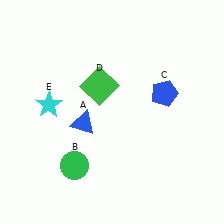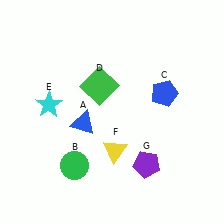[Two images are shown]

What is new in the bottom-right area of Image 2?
A purple pentagon (G) was added in the bottom-right area of Image 2.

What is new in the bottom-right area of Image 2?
A yellow triangle (F) was added in the bottom-right area of Image 2.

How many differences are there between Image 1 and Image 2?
There are 2 differences between the two images.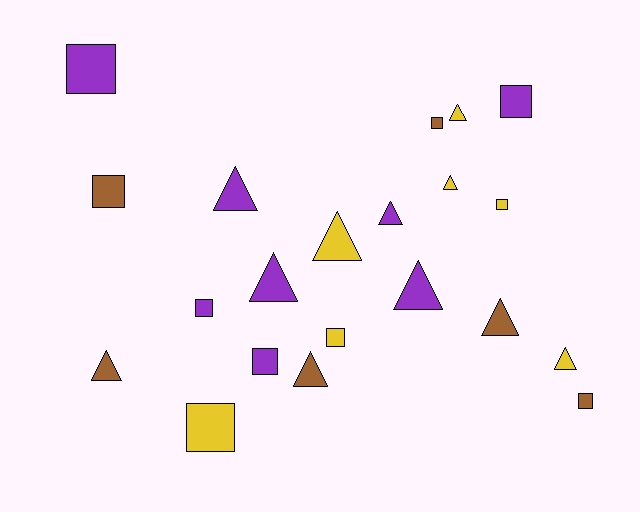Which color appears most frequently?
Purple, with 8 objects.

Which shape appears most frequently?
Triangle, with 11 objects.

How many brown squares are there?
There are 3 brown squares.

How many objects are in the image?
There are 21 objects.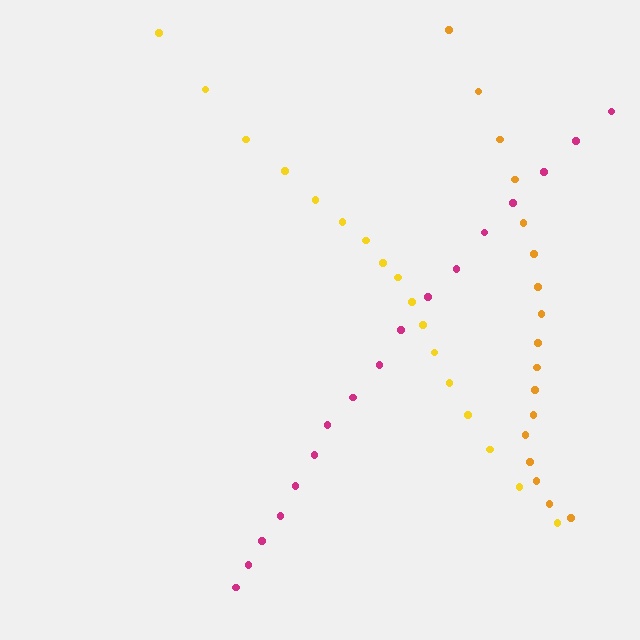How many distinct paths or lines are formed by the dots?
There are 3 distinct paths.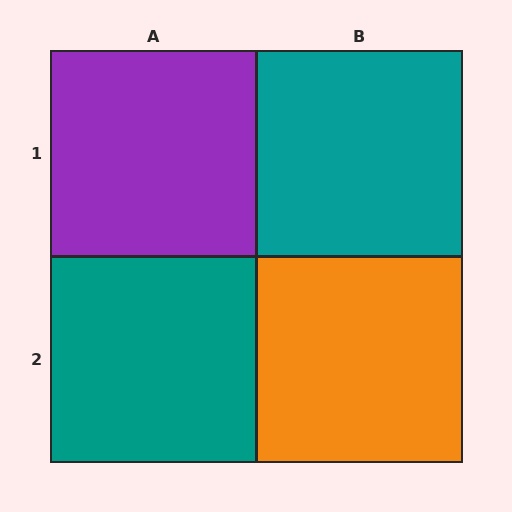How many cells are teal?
2 cells are teal.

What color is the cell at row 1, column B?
Teal.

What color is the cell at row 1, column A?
Purple.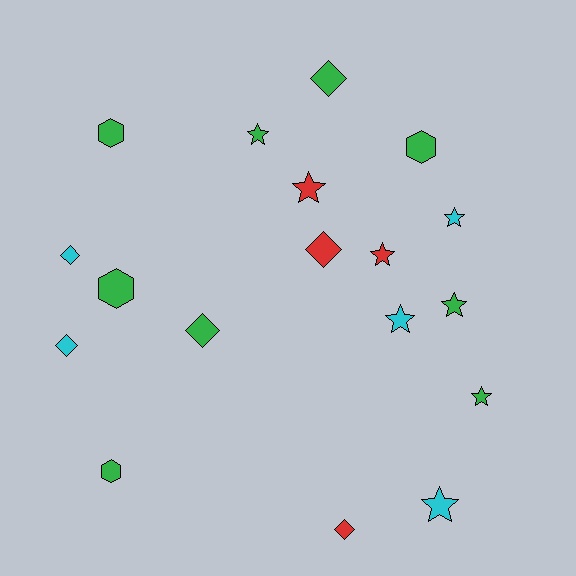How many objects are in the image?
There are 18 objects.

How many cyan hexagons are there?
There are no cyan hexagons.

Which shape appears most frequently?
Star, with 8 objects.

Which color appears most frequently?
Green, with 9 objects.